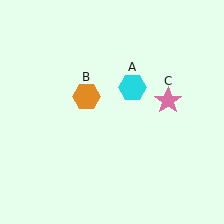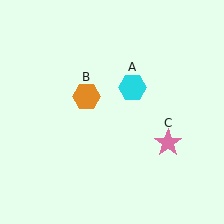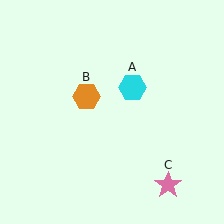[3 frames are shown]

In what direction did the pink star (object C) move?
The pink star (object C) moved down.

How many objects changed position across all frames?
1 object changed position: pink star (object C).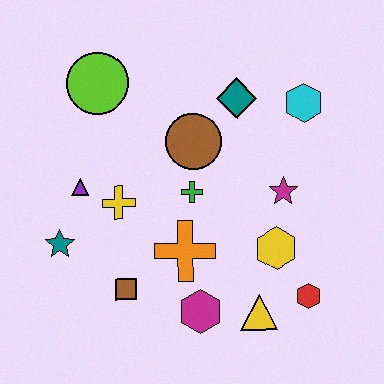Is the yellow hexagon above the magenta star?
No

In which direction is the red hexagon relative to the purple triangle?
The red hexagon is to the right of the purple triangle.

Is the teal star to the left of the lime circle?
Yes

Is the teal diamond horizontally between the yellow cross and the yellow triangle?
Yes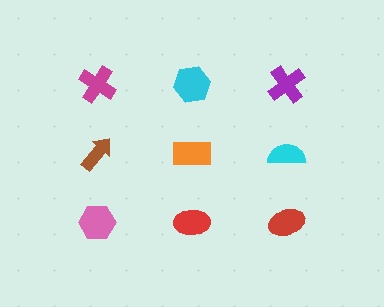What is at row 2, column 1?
A brown arrow.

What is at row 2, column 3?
A cyan semicircle.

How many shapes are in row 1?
3 shapes.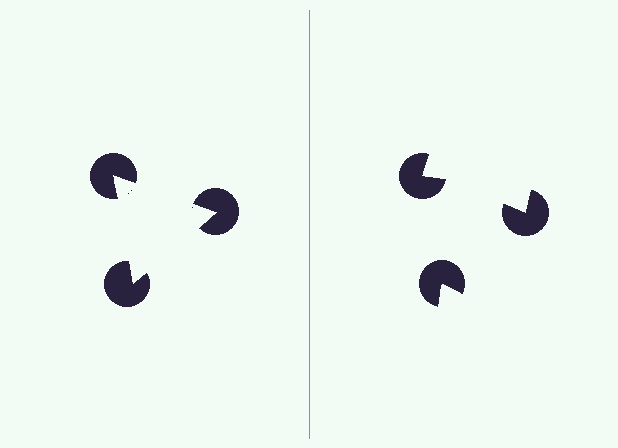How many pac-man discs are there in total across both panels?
6 — 3 on each side.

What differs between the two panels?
The pac-man discs are positioned identically on both sides; only the wedge orientations differ. On the left they align to a triangle; on the right they are misaligned.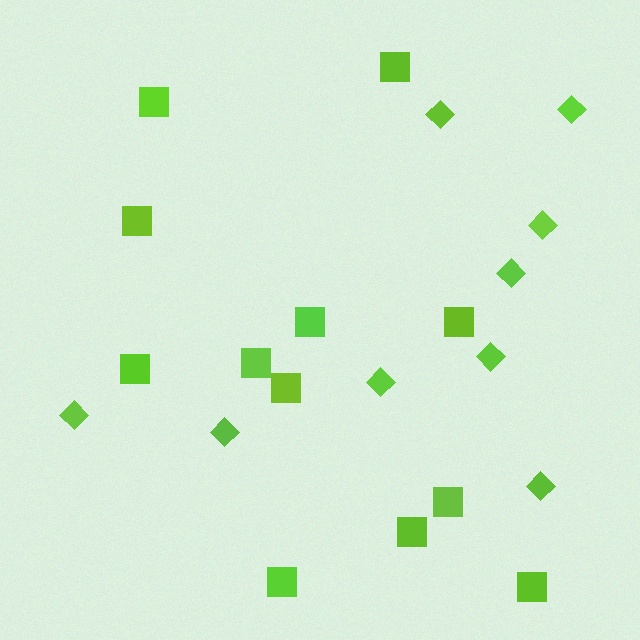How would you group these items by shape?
There are 2 groups: one group of diamonds (9) and one group of squares (12).